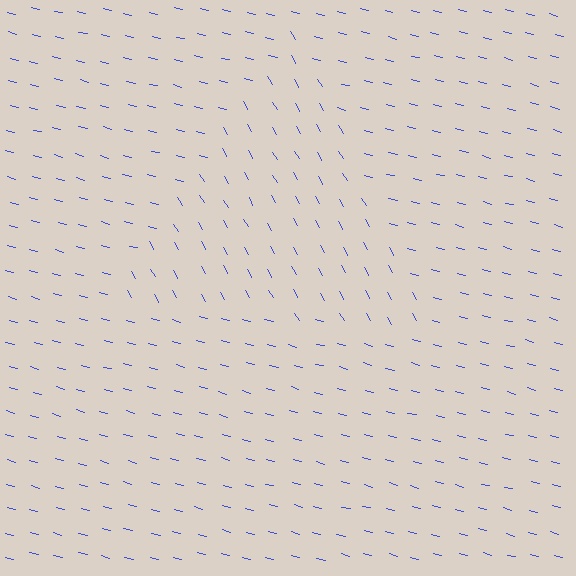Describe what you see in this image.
The image is filled with small blue line segments. A triangle region in the image has lines oriented differently from the surrounding lines, creating a visible texture boundary.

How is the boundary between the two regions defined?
The boundary is defined purely by a change in line orientation (approximately 45 degrees difference). All lines are the same color and thickness.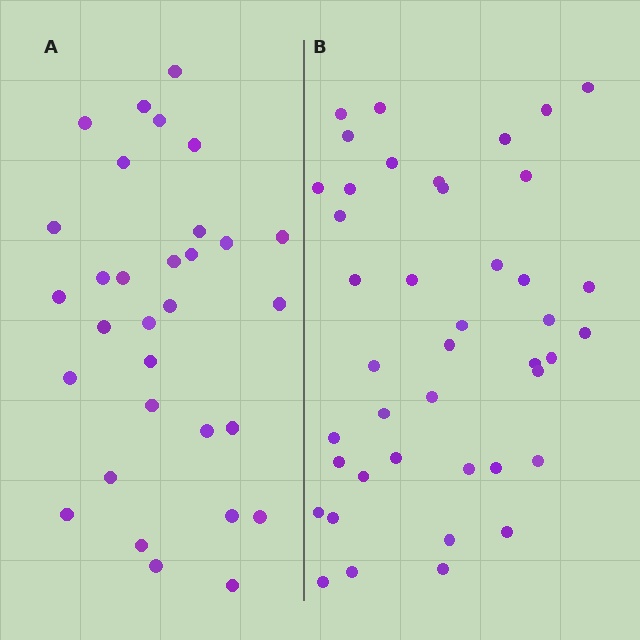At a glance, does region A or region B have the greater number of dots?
Region B (the right region) has more dots.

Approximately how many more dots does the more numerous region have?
Region B has roughly 12 or so more dots than region A.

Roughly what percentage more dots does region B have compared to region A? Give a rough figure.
About 35% more.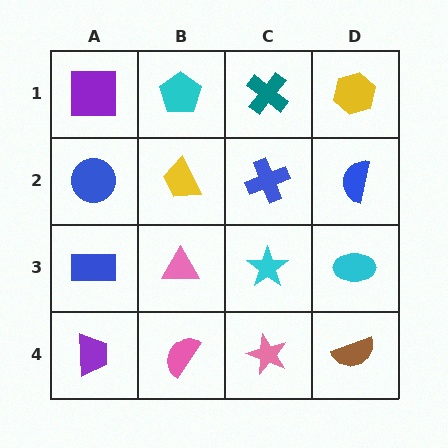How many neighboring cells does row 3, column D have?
3.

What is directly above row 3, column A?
A blue circle.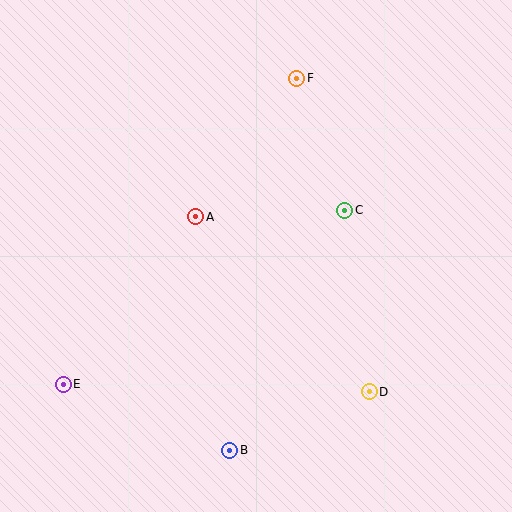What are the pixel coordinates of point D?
Point D is at (369, 392).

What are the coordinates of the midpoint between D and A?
The midpoint between D and A is at (282, 304).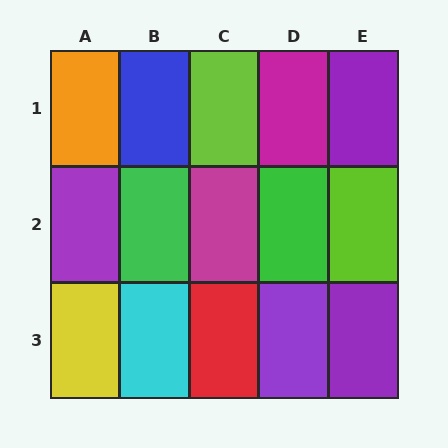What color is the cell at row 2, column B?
Green.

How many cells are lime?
2 cells are lime.